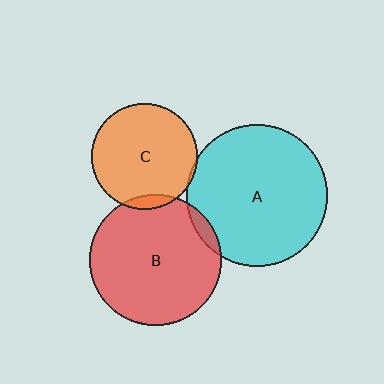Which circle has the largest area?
Circle A (cyan).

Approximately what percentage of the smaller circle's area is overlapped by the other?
Approximately 5%.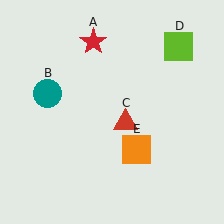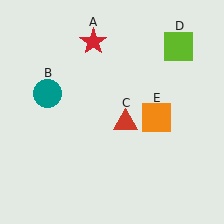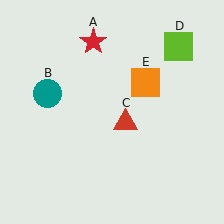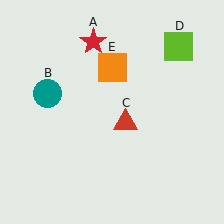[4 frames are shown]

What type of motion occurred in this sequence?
The orange square (object E) rotated counterclockwise around the center of the scene.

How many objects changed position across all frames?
1 object changed position: orange square (object E).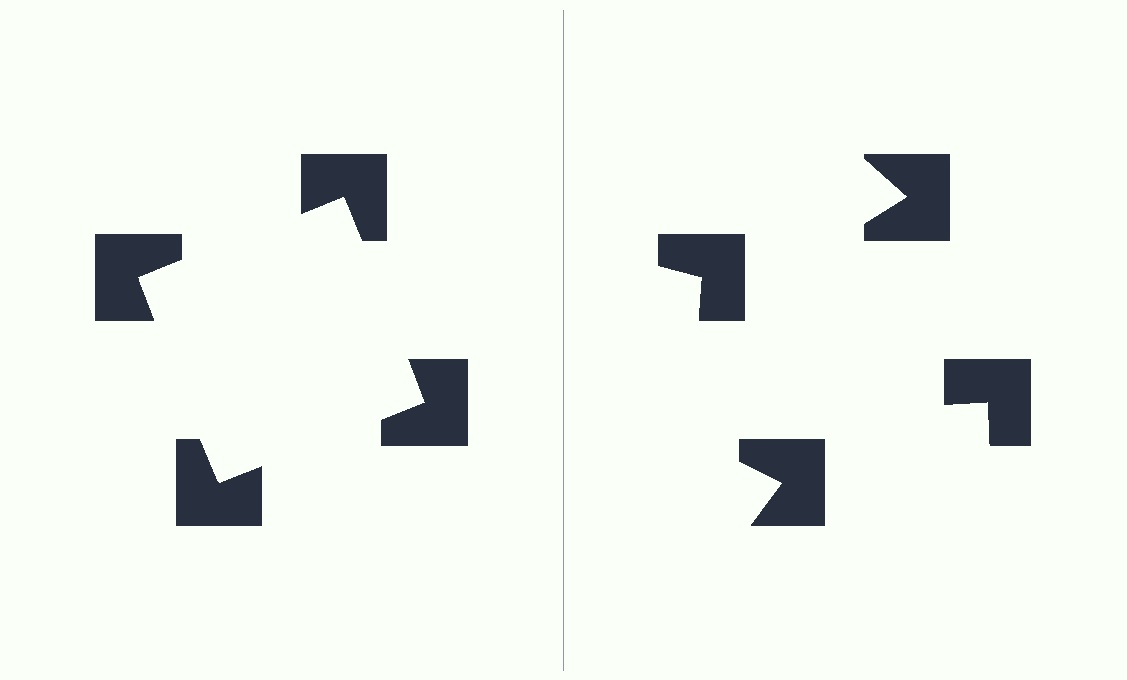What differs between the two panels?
The notched squares are positioned identically on both sides; only the wedge orientations differ. On the left they align to a square; on the right they are misaligned.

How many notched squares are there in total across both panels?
8 — 4 on each side.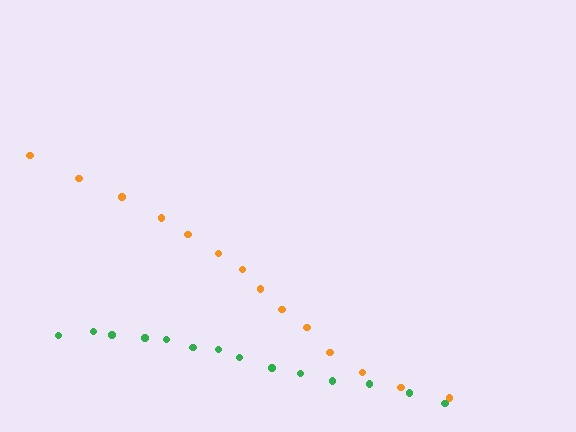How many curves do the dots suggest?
There are 2 distinct paths.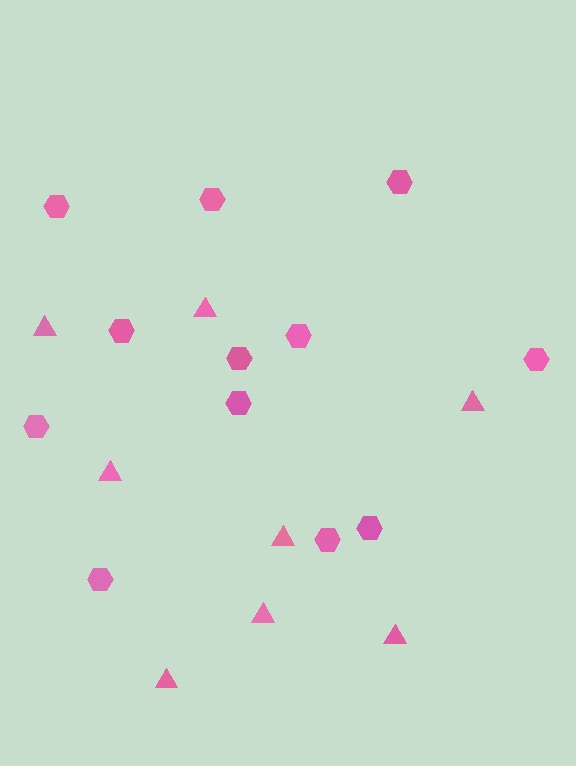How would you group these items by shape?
There are 2 groups: one group of hexagons (12) and one group of triangles (8).